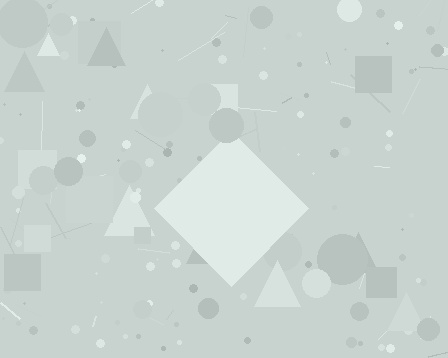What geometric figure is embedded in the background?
A diamond is embedded in the background.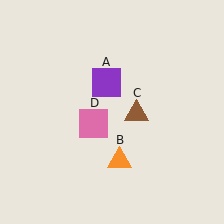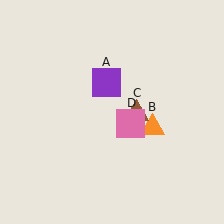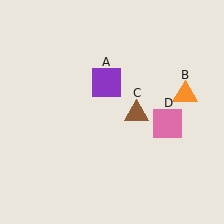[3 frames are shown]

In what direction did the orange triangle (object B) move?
The orange triangle (object B) moved up and to the right.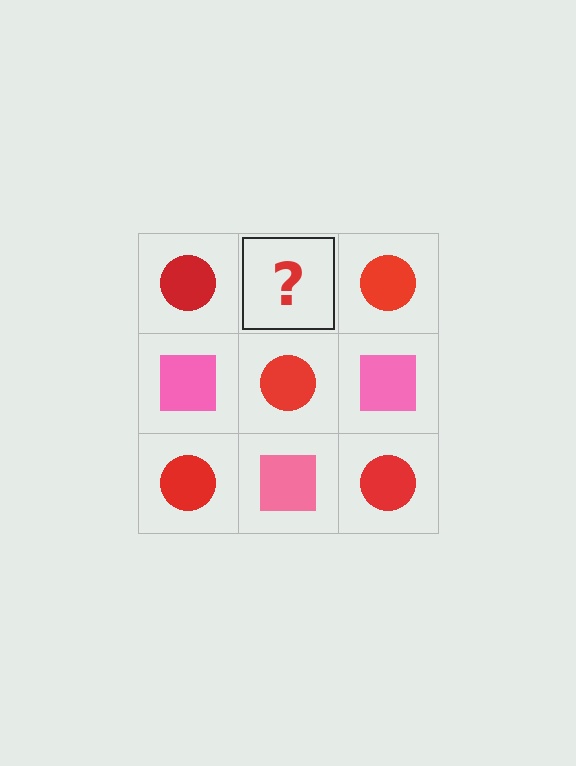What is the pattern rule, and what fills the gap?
The rule is that it alternates red circle and pink square in a checkerboard pattern. The gap should be filled with a pink square.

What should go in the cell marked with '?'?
The missing cell should contain a pink square.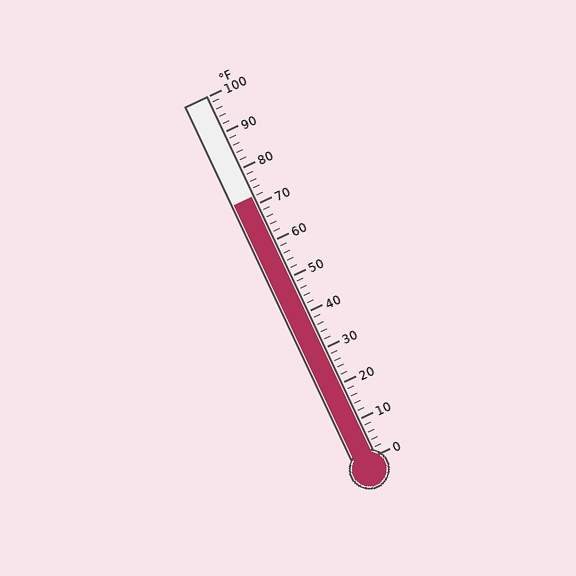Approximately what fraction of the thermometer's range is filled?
The thermometer is filled to approximately 70% of its range.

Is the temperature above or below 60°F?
The temperature is above 60°F.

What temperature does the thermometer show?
The thermometer shows approximately 72°F.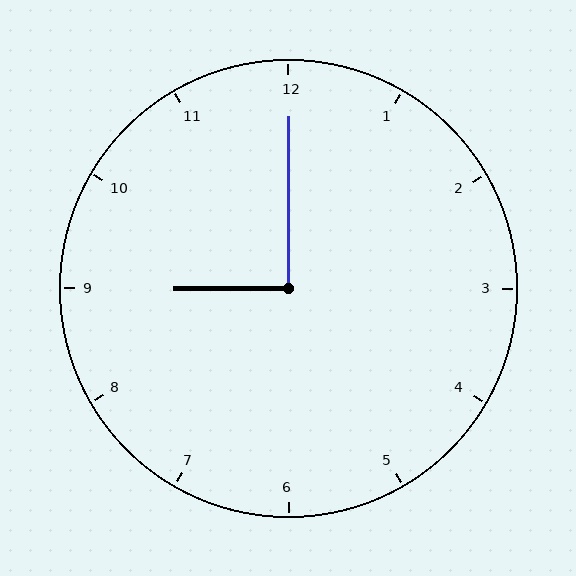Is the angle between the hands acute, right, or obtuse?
It is right.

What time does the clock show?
9:00.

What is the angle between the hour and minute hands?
Approximately 90 degrees.